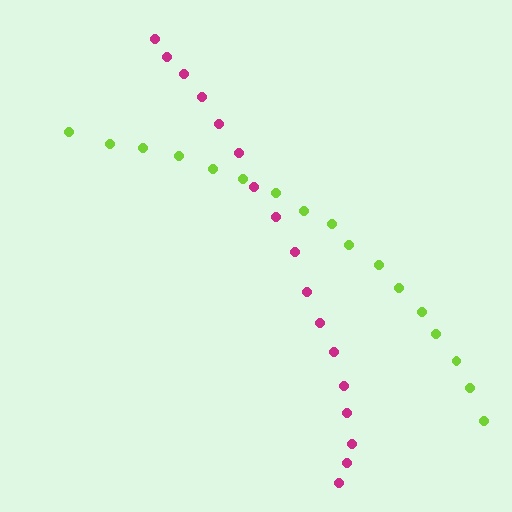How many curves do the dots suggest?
There are 2 distinct paths.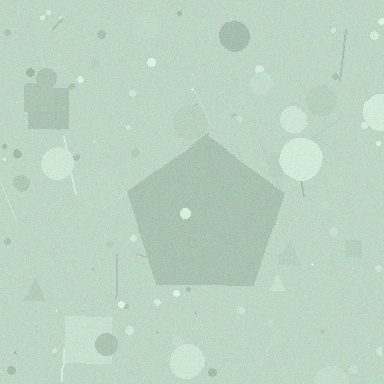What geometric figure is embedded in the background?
A pentagon is embedded in the background.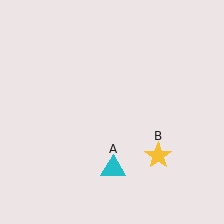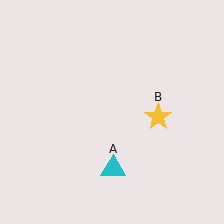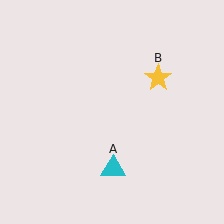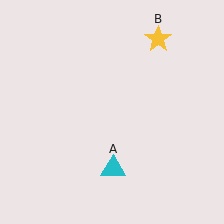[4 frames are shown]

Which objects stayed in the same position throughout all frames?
Cyan triangle (object A) remained stationary.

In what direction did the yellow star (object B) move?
The yellow star (object B) moved up.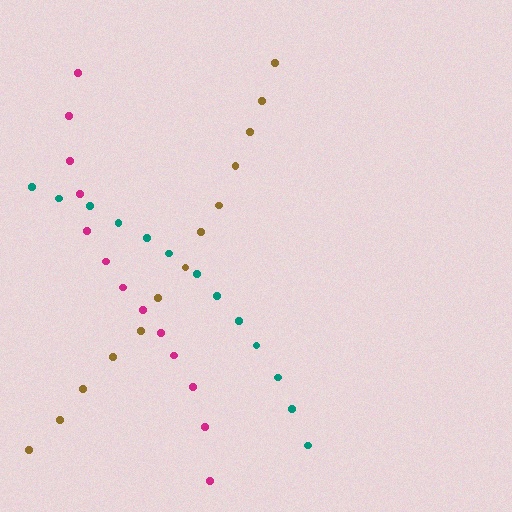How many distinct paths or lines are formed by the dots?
There are 3 distinct paths.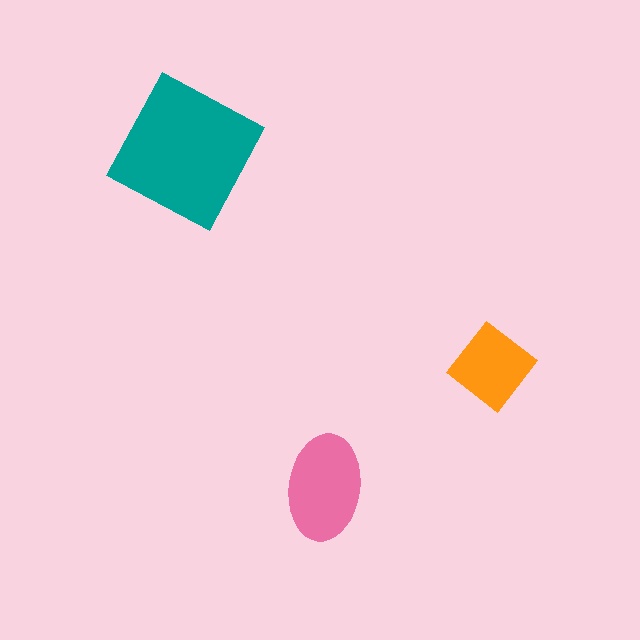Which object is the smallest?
The orange diamond.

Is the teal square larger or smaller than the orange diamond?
Larger.